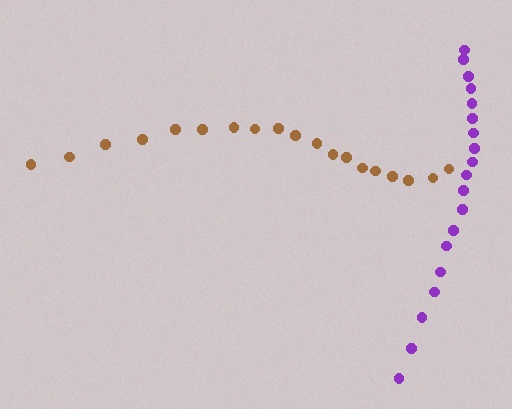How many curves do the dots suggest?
There are 2 distinct paths.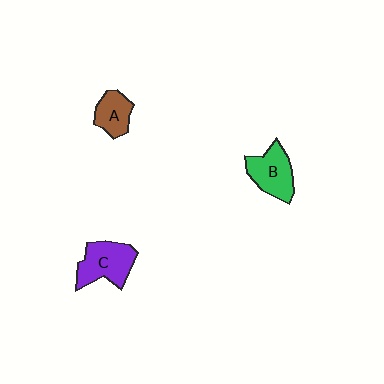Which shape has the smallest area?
Shape A (brown).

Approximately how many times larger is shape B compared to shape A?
Approximately 1.4 times.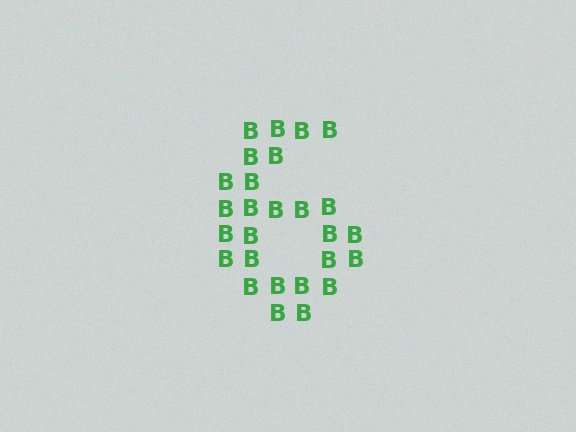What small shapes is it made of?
It is made of small letter B's.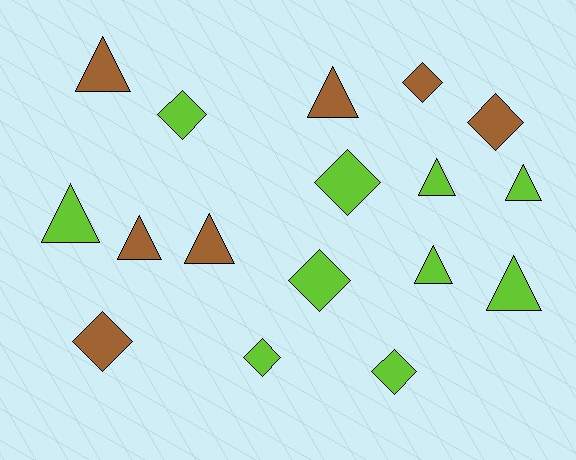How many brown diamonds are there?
There are 3 brown diamonds.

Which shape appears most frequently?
Triangle, with 9 objects.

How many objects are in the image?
There are 17 objects.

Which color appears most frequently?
Lime, with 10 objects.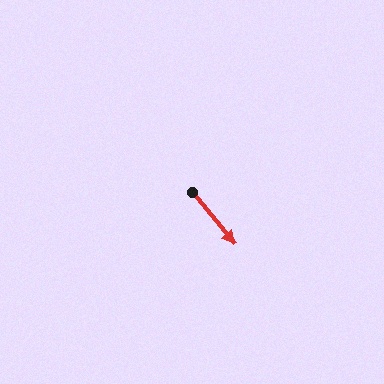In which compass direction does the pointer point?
Southeast.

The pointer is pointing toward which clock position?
Roughly 5 o'clock.